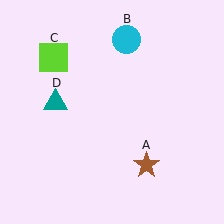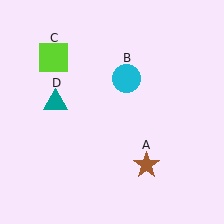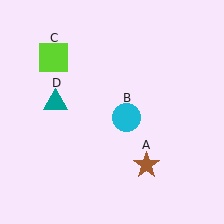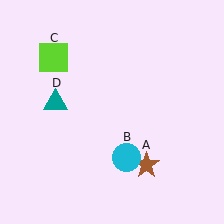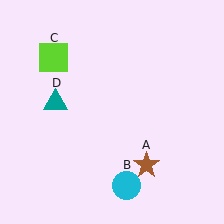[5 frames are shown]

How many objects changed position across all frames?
1 object changed position: cyan circle (object B).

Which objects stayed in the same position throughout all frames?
Brown star (object A) and lime square (object C) and teal triangle (object D) remained stationary.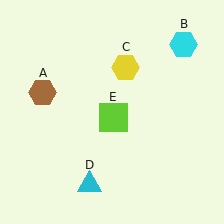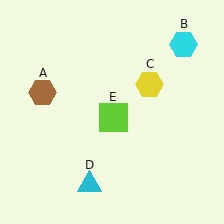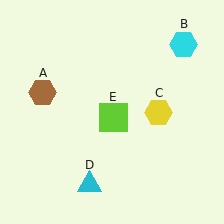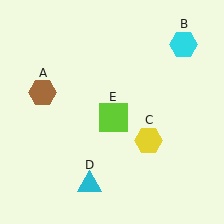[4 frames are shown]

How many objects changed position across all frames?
1 object changed position: yellow hexagon (object C).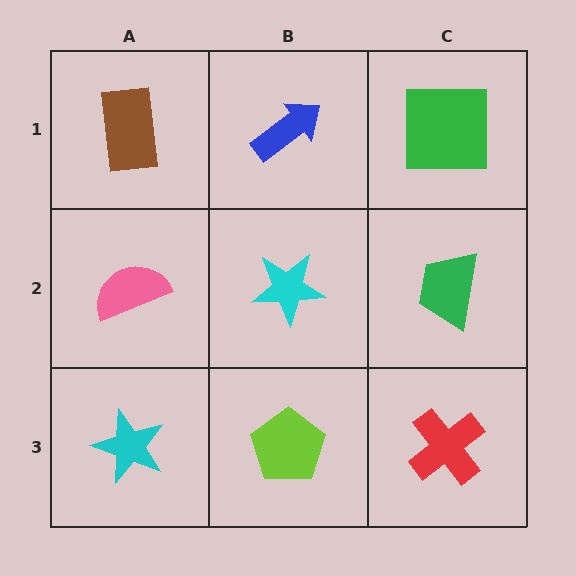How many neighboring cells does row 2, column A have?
3.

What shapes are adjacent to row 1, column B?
A cyan star (row 2, column B), a brown rectangle (row 1, column A), a green square (row 1, column C).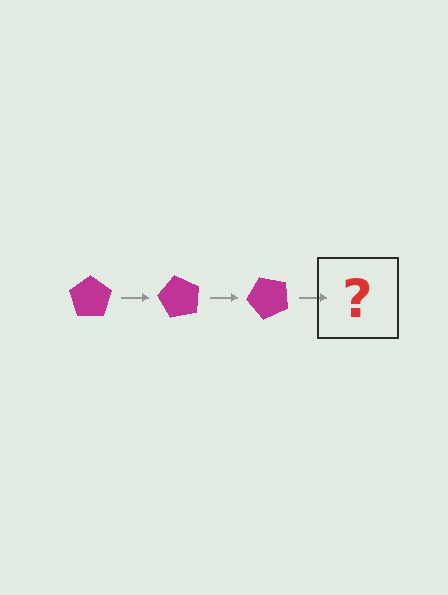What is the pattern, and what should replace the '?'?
The pattern is that the pentagon rotates 60 degrees each step. The '?' should be a magenta pentagon rotated 180 degrees.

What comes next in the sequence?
The next element should be a magenta pentagon rotated 180 degrees.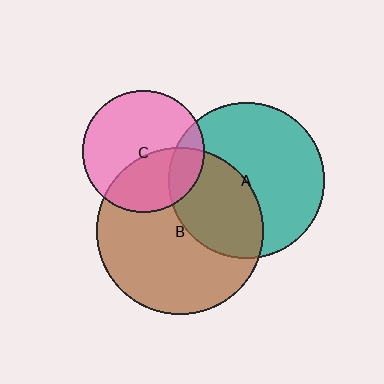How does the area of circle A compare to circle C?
Approximately 1.6 times.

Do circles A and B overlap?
Yes.